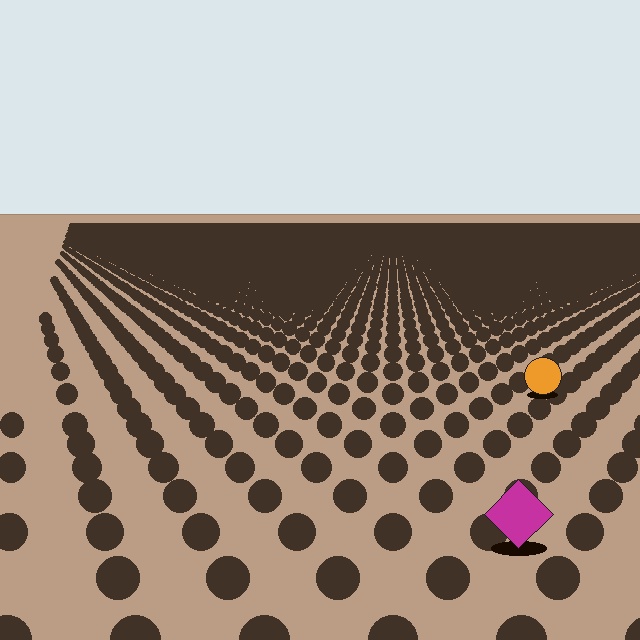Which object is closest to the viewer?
The magenta diamond is closest. The texture marks near it are larger and more spread out.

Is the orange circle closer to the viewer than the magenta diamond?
No. The magenta diamond is closer — you can tell from the texture gradient: the ground texture is coarser near it.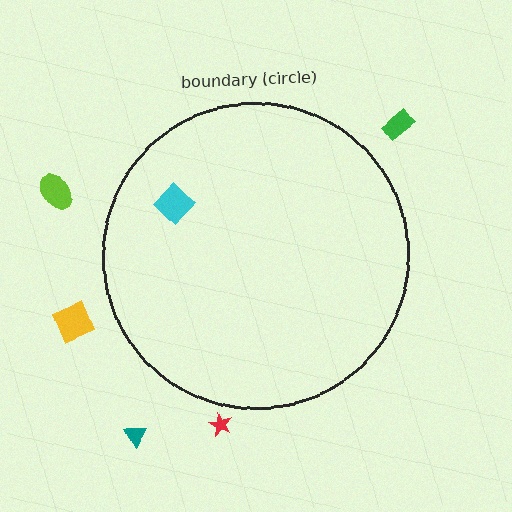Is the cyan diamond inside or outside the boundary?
Inside.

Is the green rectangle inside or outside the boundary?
Outside.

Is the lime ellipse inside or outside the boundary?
Outside.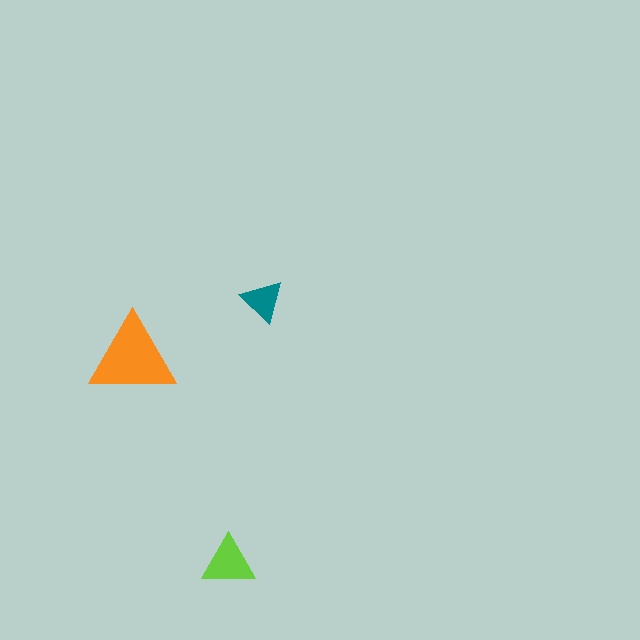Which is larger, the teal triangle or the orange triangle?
The orange one.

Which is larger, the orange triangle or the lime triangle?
The orange one.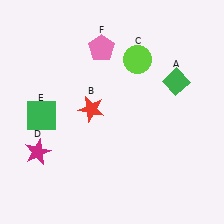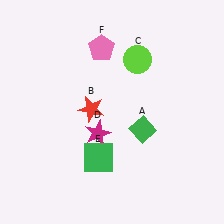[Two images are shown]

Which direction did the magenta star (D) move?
The magenta star (D) moved right.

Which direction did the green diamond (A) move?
The green diamond (A) moved down.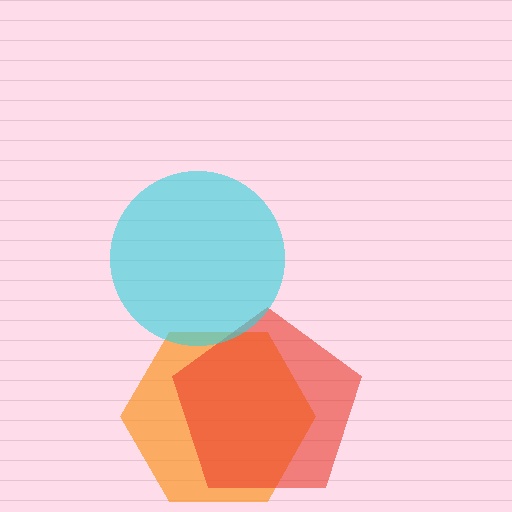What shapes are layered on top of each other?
The layered shapes are: an orange hexagon, a red pentagon, a cyan circle.